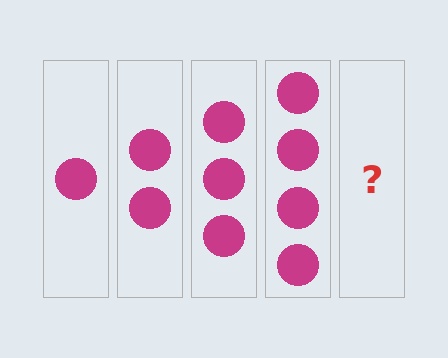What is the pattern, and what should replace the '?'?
The pattern is that each step adds one more circle. The '?' should be 5 circles.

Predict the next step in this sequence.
The next step is 5 circles.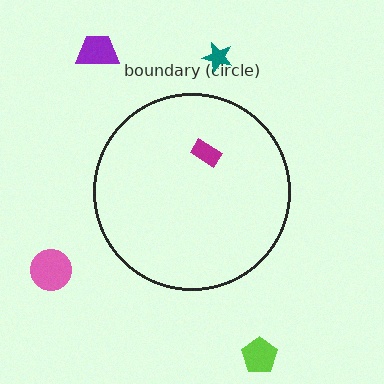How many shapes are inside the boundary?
1 inside, 4 outside.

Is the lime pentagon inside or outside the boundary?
Outside.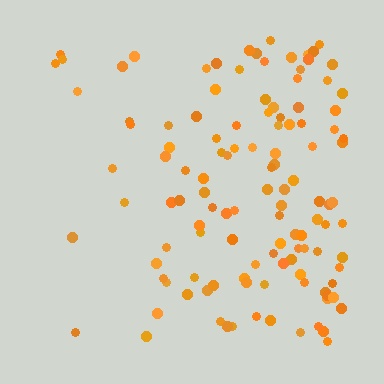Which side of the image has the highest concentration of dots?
The right.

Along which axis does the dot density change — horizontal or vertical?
Horizontal.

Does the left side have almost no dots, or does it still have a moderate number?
Still a moderate number, just noticeably fewer than the right.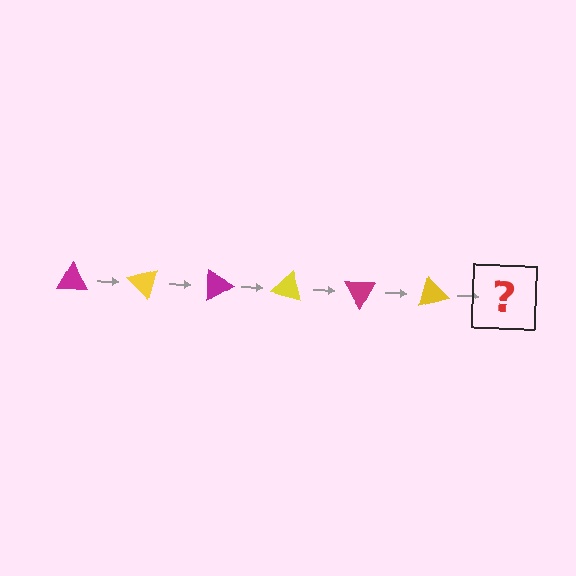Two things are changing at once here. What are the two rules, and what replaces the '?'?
The two rules are that it rotates 45 degrees each step and the color cycles through magenta and yellow. The '?' should be a magenta triangle, rotated 270 degrees from the start.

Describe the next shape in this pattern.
It should be a magenta triangle, rotated 270 degrees from the start.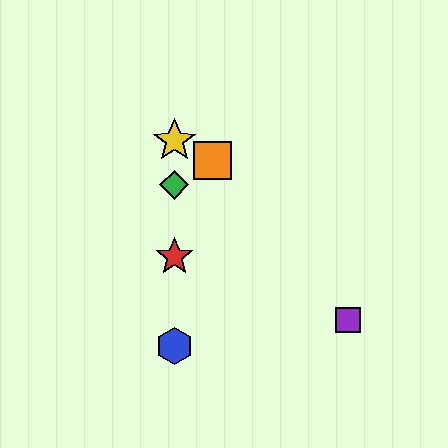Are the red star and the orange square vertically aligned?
No, the red star is at x≈174 and the orange square is at x≈212.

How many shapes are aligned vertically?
4 shapes (the red star, the blue hexagon, the green diamond, the yellow star) are aligned vertically.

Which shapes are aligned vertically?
The red star, the blue hexagon, the green diamond, the yellow star are aligned vertically.